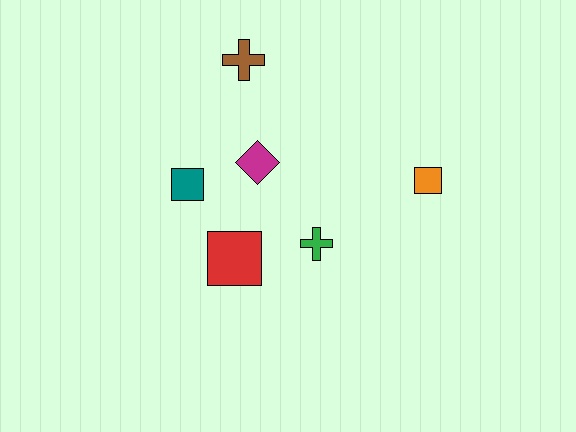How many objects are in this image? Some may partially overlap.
There are 6 objects.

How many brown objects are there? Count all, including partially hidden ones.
There is 1 brown object.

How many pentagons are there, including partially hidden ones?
There are no pentagons.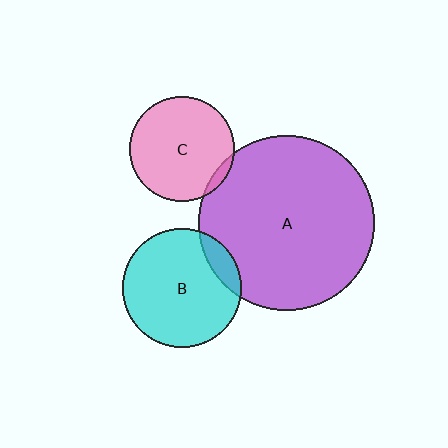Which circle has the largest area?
Circle A (purple).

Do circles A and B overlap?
Yes.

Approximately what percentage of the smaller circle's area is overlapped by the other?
Approximately 10%.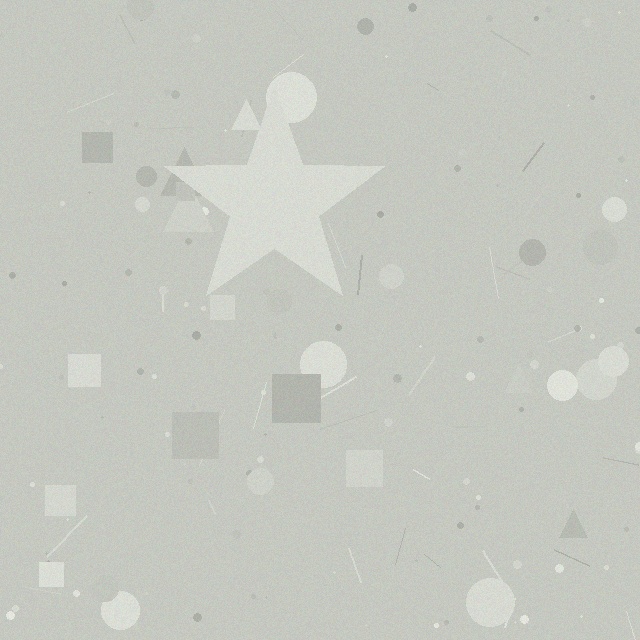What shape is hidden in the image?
A star is hidden in the image.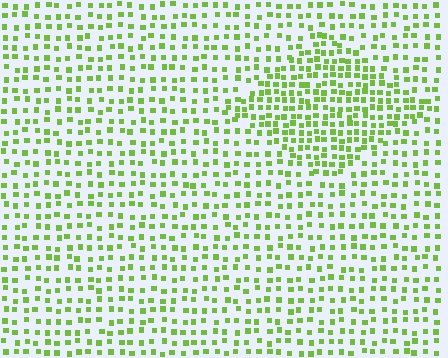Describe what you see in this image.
The image contains small lime elements arranged at two different densities. A diamond-shaped region is visible where the elements are more densely packed than the surrounding area.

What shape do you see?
I see a diamond.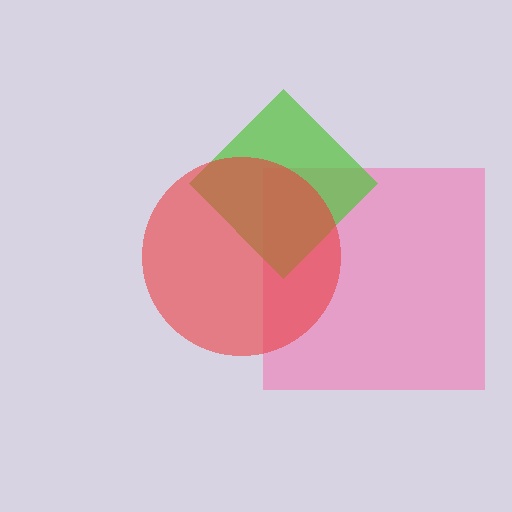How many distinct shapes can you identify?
There are 3 distinct shapes: a pink square, a lime diamond, a red circle.